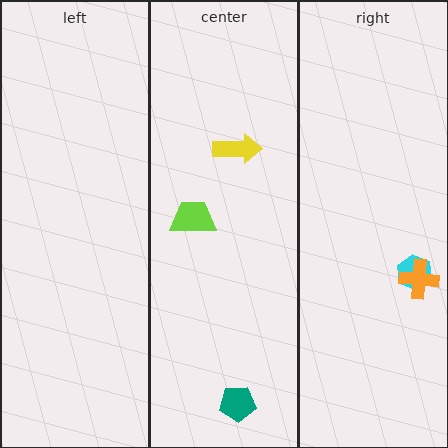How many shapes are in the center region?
3.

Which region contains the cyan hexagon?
The right region.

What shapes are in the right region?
The cyan hexagon, the orange cross.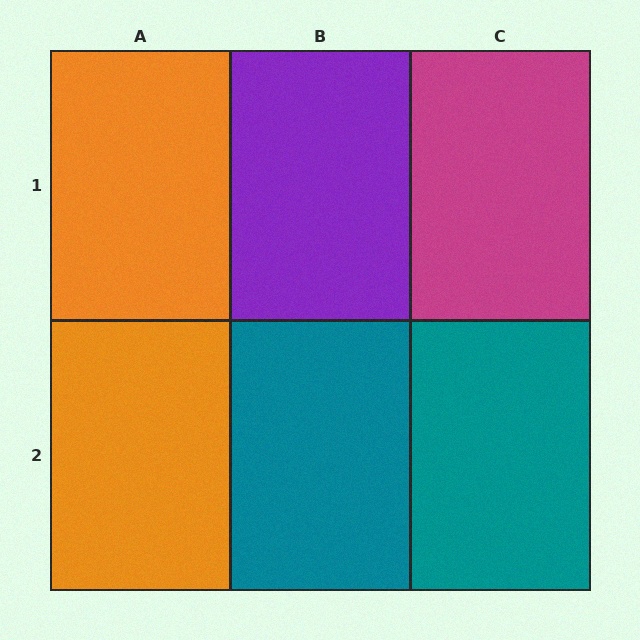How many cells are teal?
2 cells are teal.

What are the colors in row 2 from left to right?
Orange, teal, teal.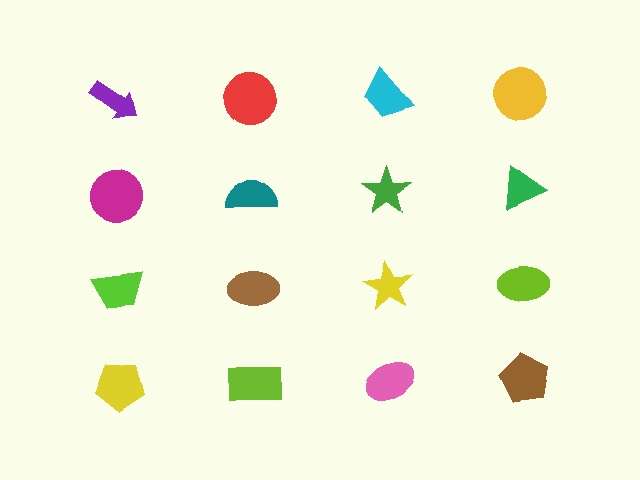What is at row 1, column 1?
A purple arrow.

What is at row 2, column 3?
A green star.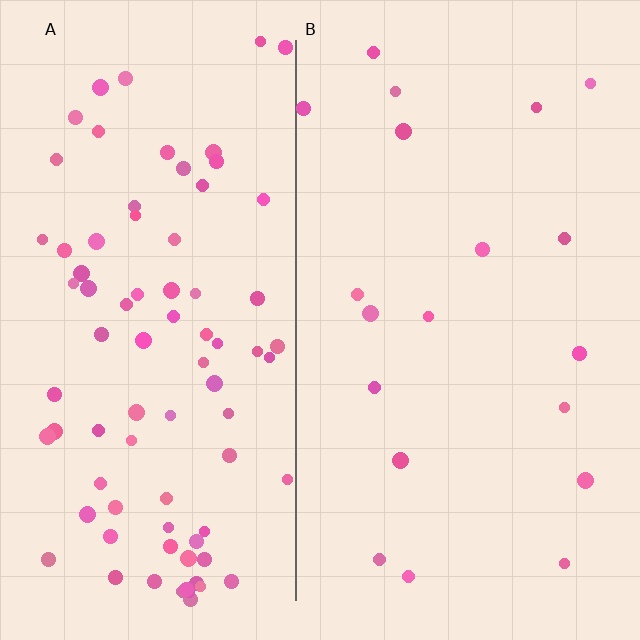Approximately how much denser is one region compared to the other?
Approximately 4.3× — region A over region B.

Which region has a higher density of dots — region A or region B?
A (the left).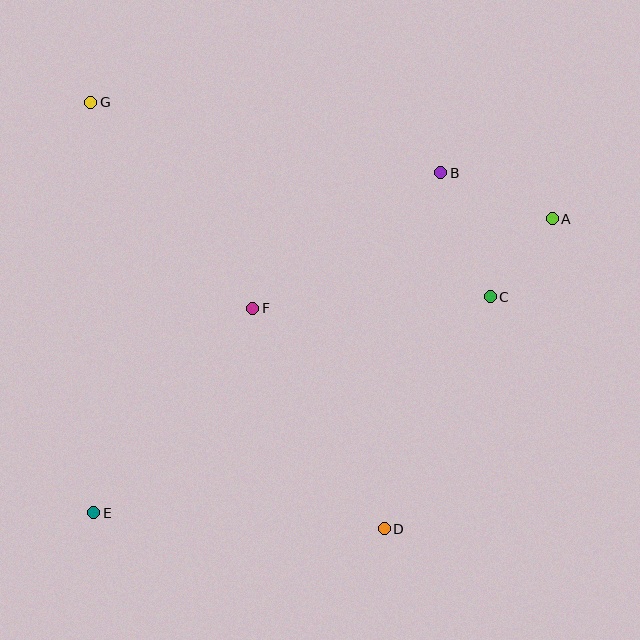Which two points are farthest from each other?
Points A and E are farthest from each other.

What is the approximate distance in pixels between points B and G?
The distance between B and G is approximately 357 pixels.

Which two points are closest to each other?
Points A and C are closest to each other.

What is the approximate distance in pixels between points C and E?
The distance between C and E is approximately 451 pixels.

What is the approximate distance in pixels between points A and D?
The distance between A and D is approximately 353 pixels.